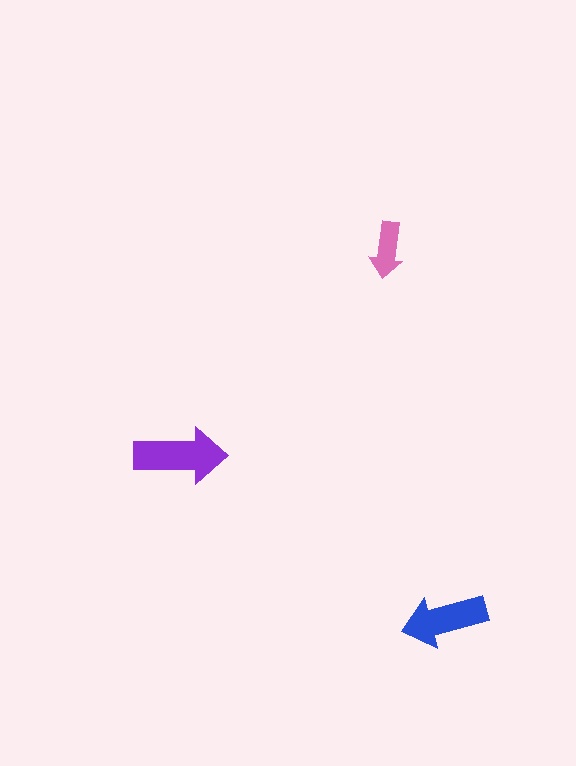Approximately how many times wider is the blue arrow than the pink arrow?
About 1.5 times wider.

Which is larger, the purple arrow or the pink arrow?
The purple one.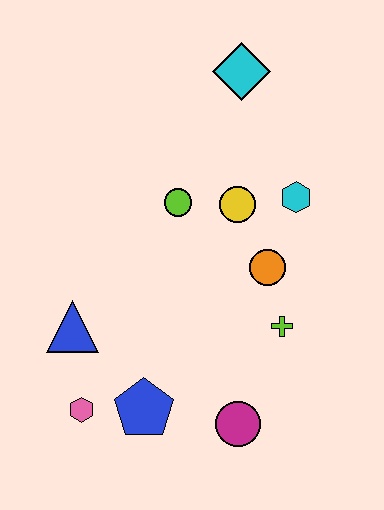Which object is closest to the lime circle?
The yellow circle is closest to the lime circle.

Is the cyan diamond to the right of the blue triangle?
Yes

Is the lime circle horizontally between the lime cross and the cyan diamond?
No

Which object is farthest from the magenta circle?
The cyan diamond is farthest from the magenta circle.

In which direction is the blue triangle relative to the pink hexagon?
The blue triangle is above the pink hexagon.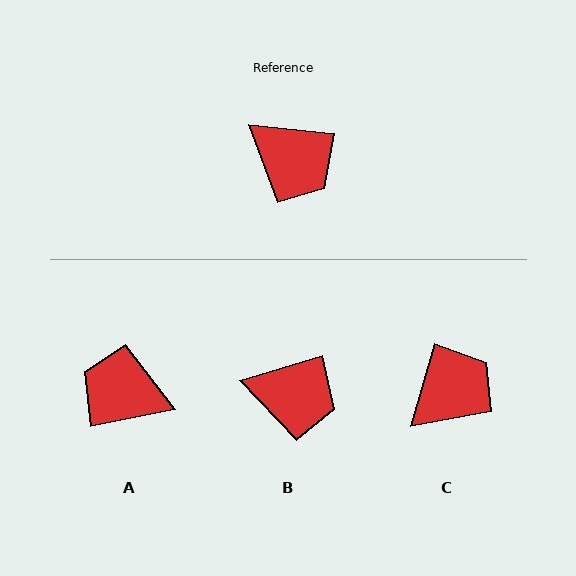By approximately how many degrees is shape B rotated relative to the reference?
Approximately 23 degrees counter-clockwise.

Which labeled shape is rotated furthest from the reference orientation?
A, about 163 degrees away.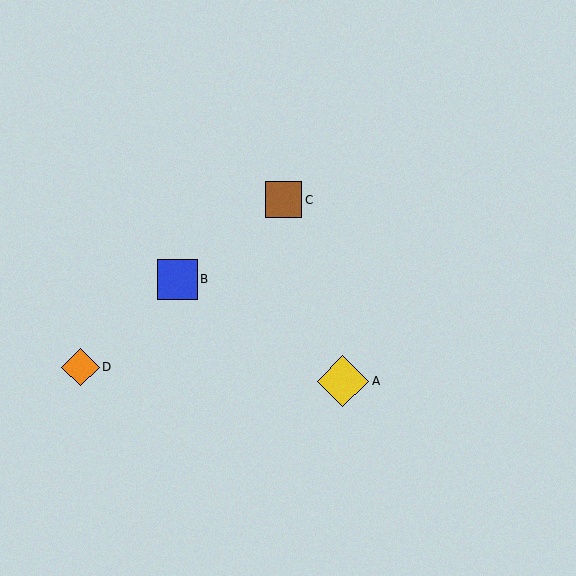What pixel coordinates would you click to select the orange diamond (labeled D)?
Click at (81, 367) to select the orange diamond D.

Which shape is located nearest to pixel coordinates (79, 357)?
The orange diamond (labeled D) at (81, 367) is nearest to that location.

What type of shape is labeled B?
Shape B is a blue square.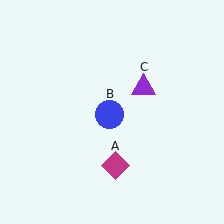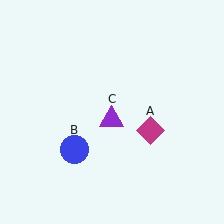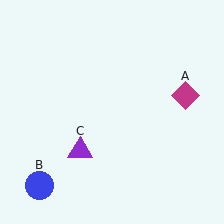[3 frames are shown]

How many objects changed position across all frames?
3 objects changed position: magenta diamond (object A), blue circle (object B), purple triangle (object C).